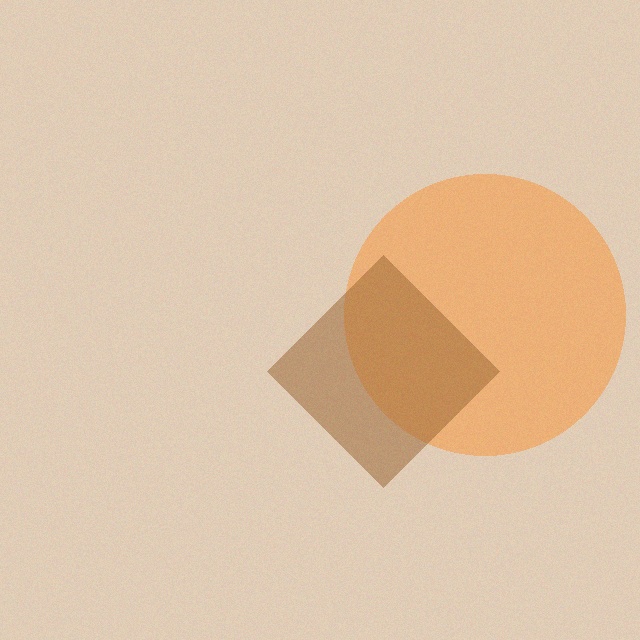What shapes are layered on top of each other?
The layered shapes are: an orange circle, a brown diamond.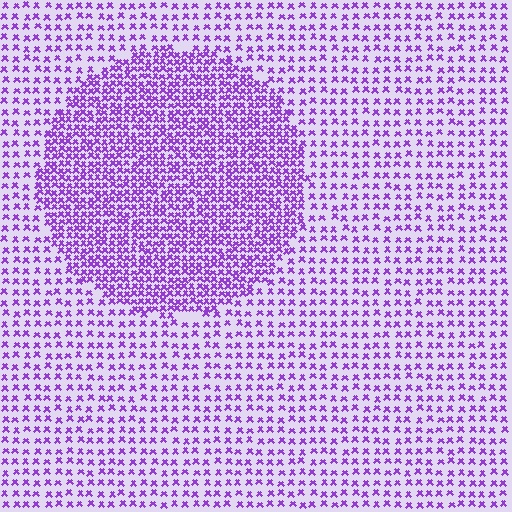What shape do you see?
I see a circle.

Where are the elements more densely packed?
The elements are more densely packed inside the circle boundary.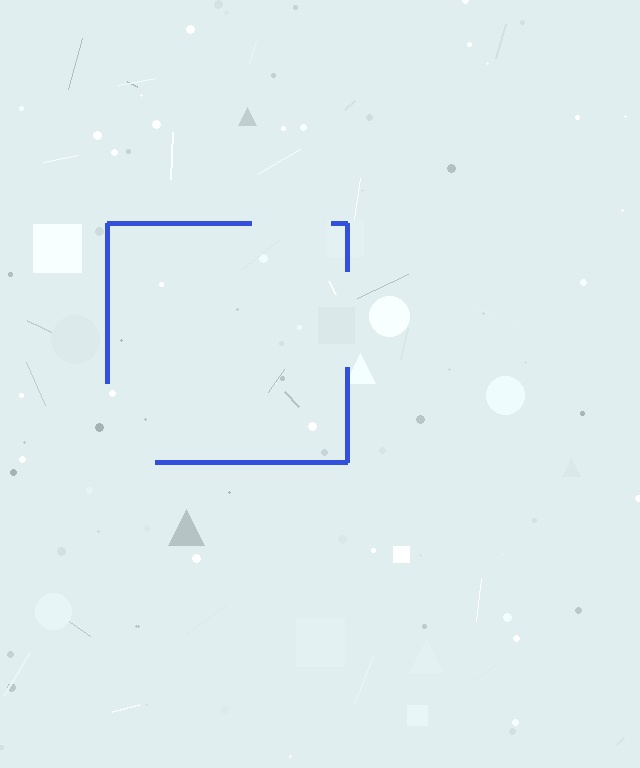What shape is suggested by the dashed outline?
The dashed outline suggests a square.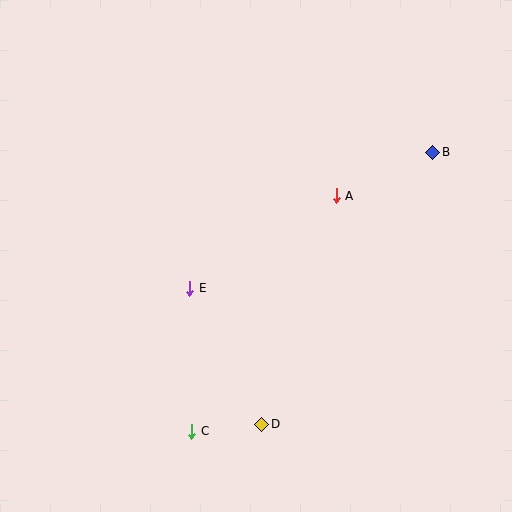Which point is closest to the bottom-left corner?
Point C is closest to the bottom-left corner.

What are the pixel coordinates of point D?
Point D is at (262, 424).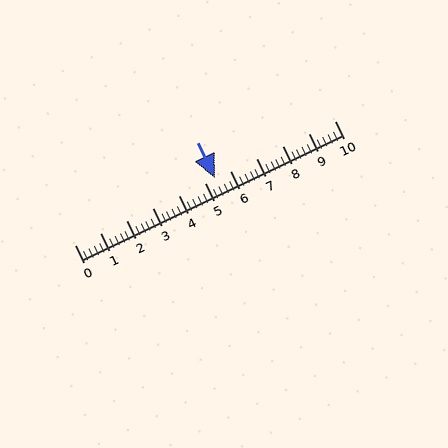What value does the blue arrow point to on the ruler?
The blue arrow points to approximately 5.4.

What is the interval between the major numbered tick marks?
The major tick marks are spaced 1 units apart.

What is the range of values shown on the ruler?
The ruler shows values from 0 to 10.